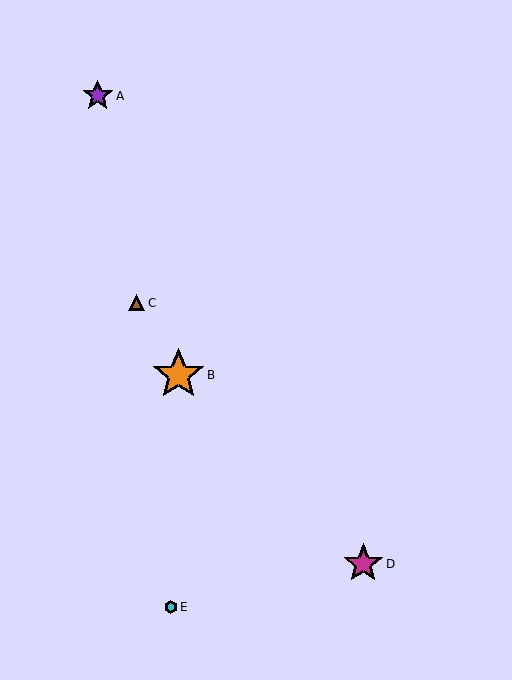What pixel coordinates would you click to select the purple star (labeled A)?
Click at (98, 96) to select the purple star A.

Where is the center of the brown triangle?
The center of the brown triangle is at (137, 303).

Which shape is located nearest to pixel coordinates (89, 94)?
The purple star (labeled A) at (98, 96) is nearest to that location.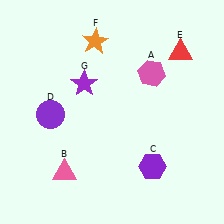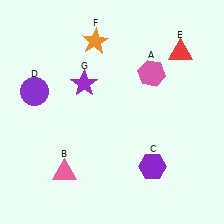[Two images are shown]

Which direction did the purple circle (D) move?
The purple circle (D) moved up.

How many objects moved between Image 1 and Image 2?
1 object moved between the two images.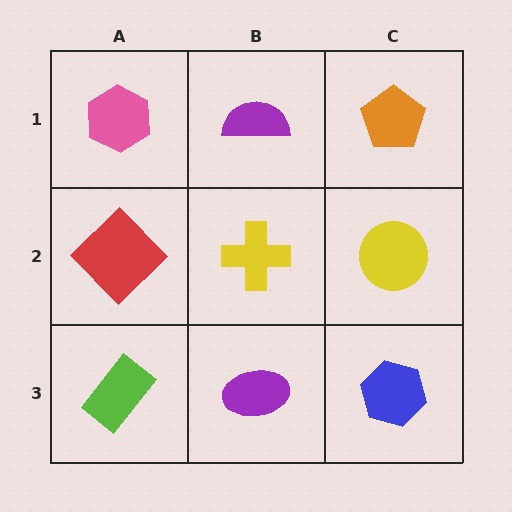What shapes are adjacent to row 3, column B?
A yellow cross (row 2, column B), a lime rectangle (row 3, column A), a blue hexagon (row 3, column C).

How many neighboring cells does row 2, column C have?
3.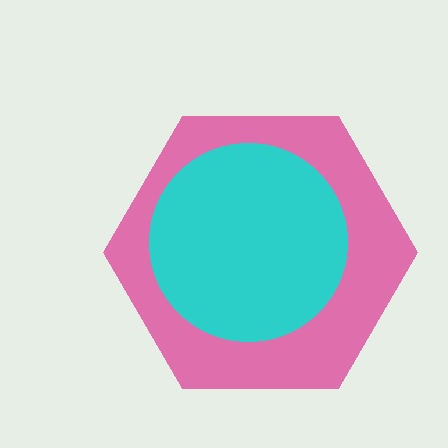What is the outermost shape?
The pink hexagon.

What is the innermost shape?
The cyan circle.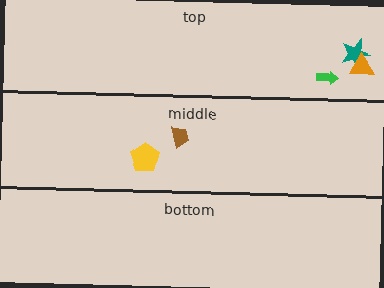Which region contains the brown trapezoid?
The middle region.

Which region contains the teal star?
The top region.